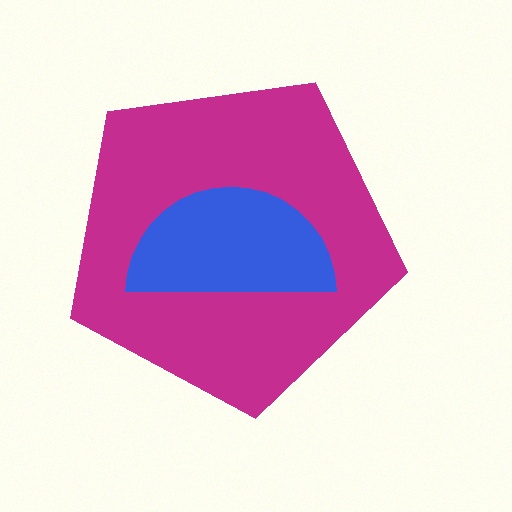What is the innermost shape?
The blue semicircle.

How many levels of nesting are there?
2.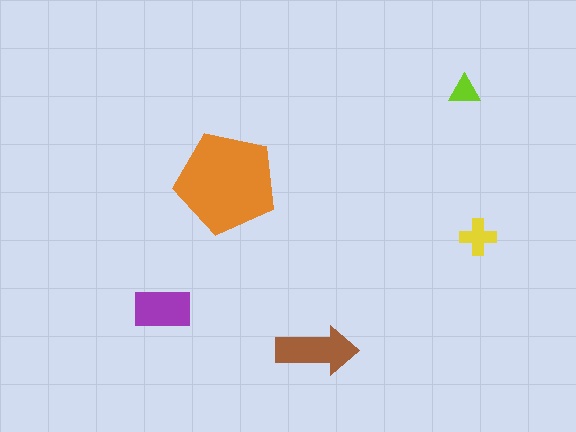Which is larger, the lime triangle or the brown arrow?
The brown arrow.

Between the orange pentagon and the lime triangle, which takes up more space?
The orange pentagon.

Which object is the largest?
The orange pentagon.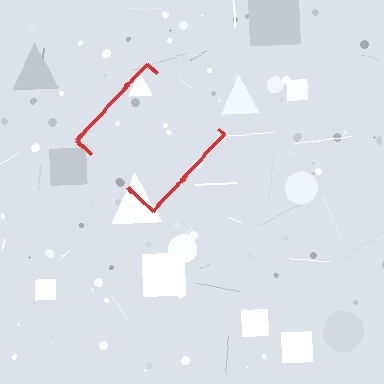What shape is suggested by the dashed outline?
The dashed outline suggests a diamond.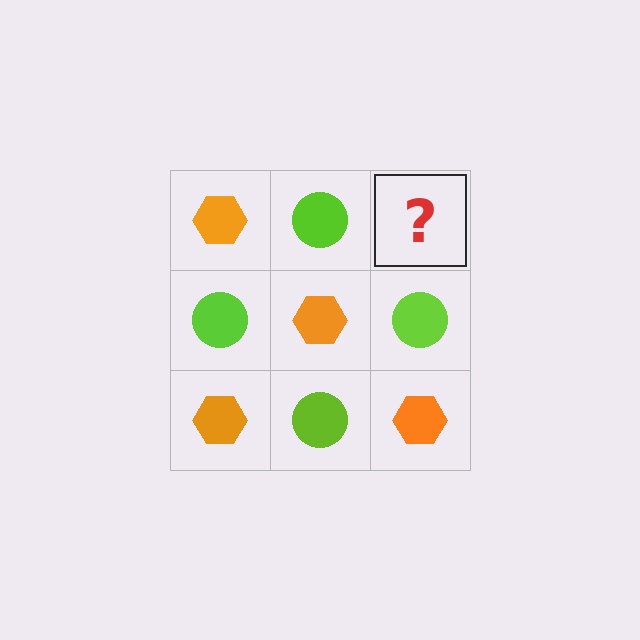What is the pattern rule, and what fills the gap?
The rule is that it alternates orange hexagon and lime circle in a checkerboard pattern. The gap should be filled with an orange hexagon.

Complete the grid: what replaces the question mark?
The question mark should be replaced with an orange hexagon.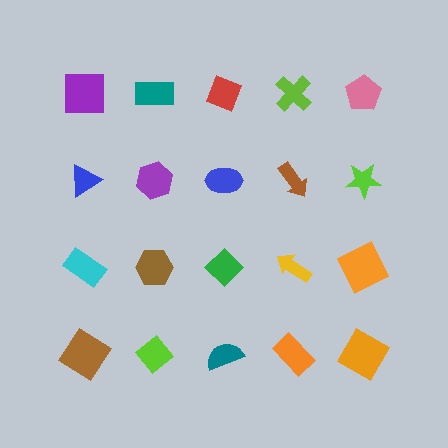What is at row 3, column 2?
A brown hexagon.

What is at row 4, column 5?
An orange diamond.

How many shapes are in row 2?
5 shapes.